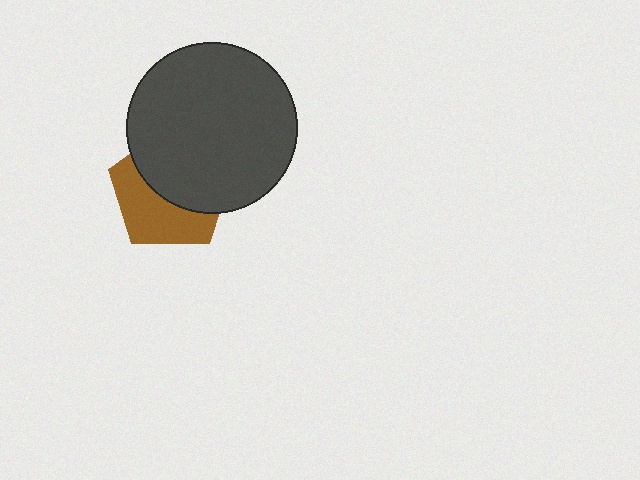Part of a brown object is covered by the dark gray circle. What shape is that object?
It is a pentagon.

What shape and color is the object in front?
The object in front is a dark gray circle.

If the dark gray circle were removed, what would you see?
You would see the complete brown pentagon.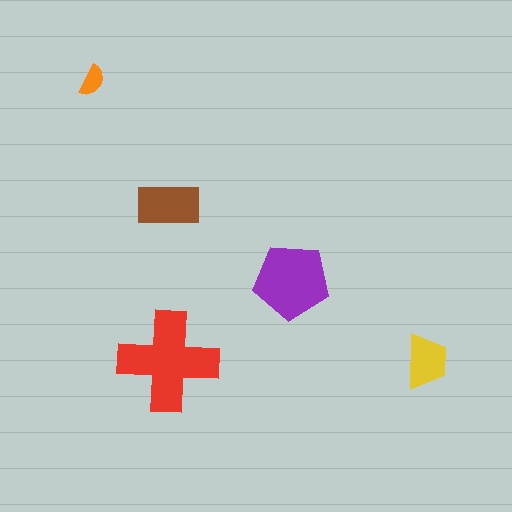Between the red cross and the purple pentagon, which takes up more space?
The red cross.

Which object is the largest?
The red cross.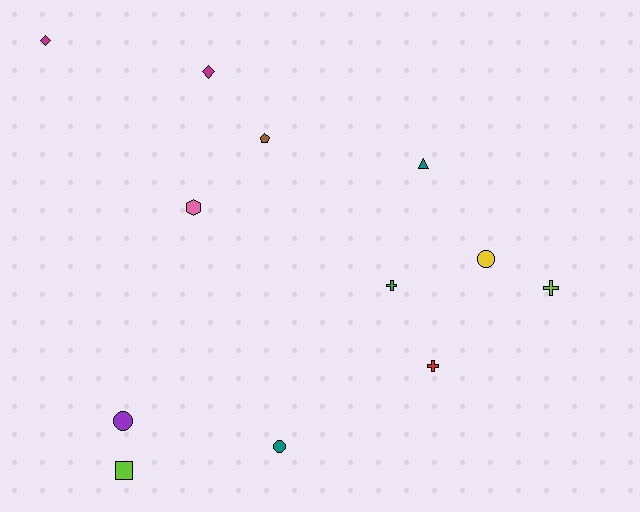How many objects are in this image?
There are 12 objects.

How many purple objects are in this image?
There is 1 purple object.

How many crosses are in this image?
There are 3 crosses.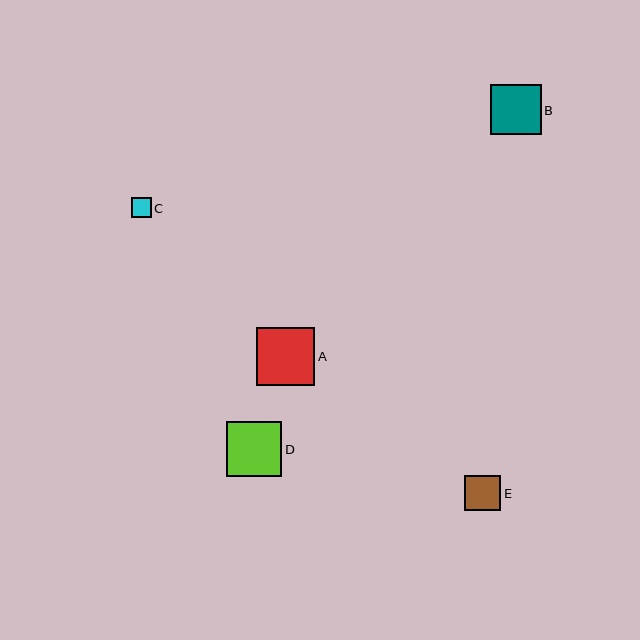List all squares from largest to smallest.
From largest to smallest: A, D, B, E, C.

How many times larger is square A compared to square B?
Square A is approximately 1.2 times the size of square B.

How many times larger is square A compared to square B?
Square A is approximately 1.2 times the size of square B.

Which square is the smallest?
Square C is the smallest with a size of approximately 20 pixels.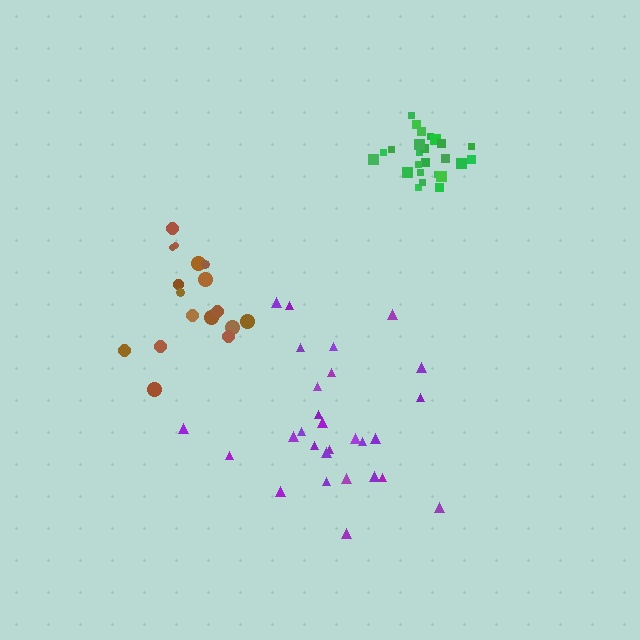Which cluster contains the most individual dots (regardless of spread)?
Purple (28).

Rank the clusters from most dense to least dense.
green, brown, purple.